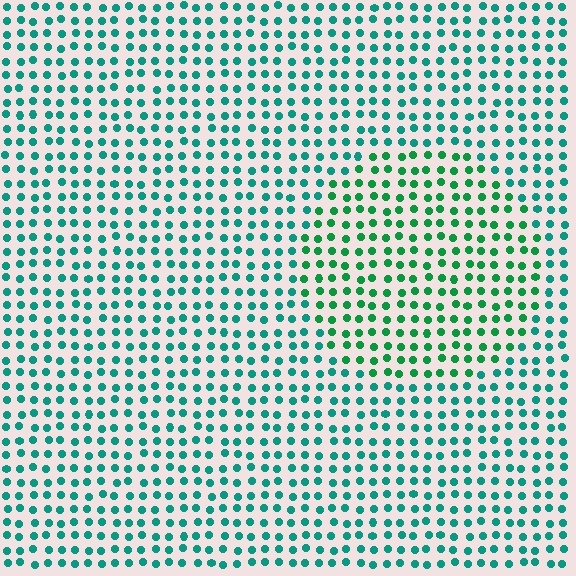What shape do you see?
I see a circle.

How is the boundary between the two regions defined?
The boundary is defined purely by a slight shift in hue (about 28 degrees). Spacing, size, and orientation are identical on both sides.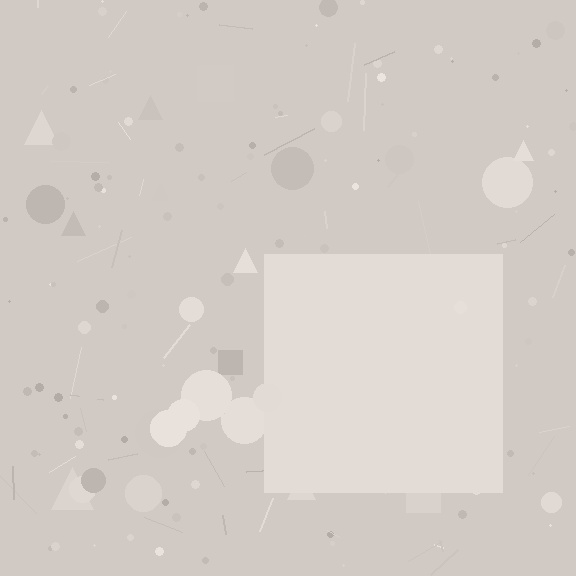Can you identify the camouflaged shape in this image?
The camouflaged shape is a square.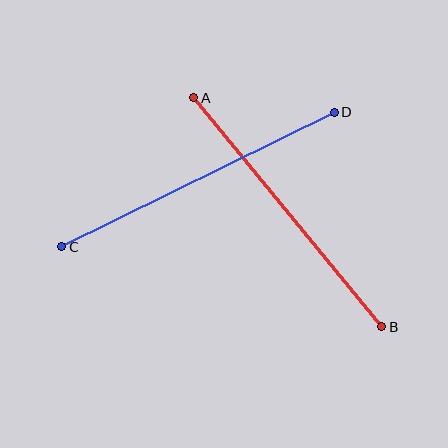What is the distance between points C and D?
The distance is approximately 304 pixels.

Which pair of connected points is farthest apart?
Points C and D are farthest apart.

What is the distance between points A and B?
The distance is approximately 296 pixels.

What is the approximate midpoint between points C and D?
The midpoint is at approximately (198, 180) pixels.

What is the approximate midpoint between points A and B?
The midpoint is at approximately (288, 212) pixels.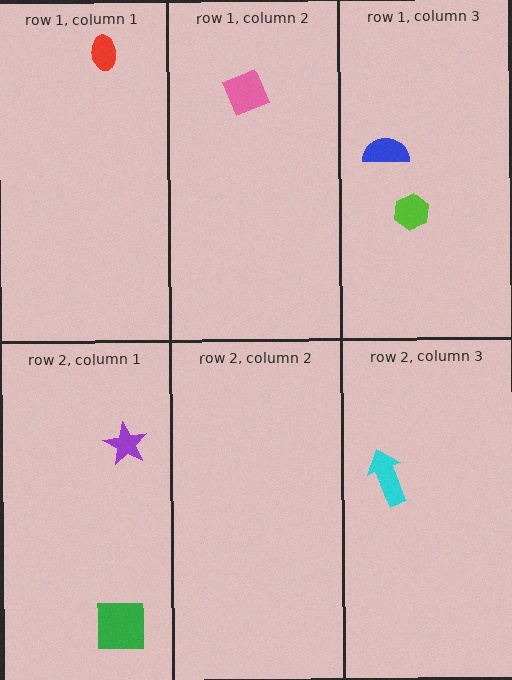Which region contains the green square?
The row 2, column 1 region.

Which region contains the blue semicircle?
The row 1, column 3 region.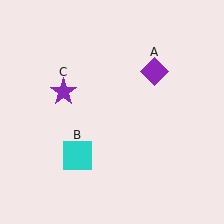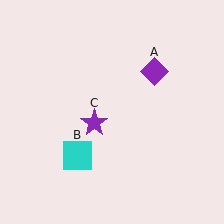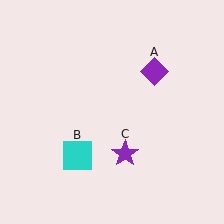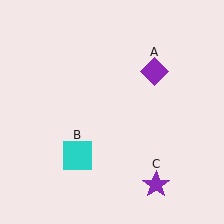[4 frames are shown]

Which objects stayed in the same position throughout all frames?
Purple diamond (object A) and cyan square (object B) remained stationary.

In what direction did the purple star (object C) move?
The purple star (object C) moved down and to the right.